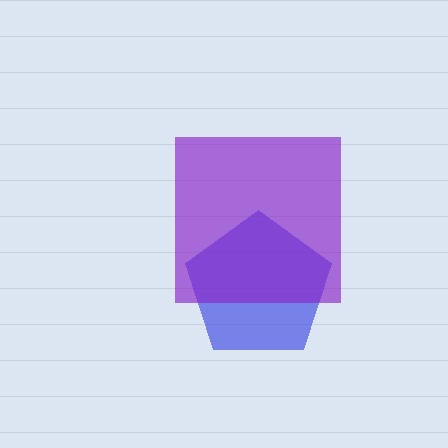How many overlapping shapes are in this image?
There are 2 overlapping shapes in the image.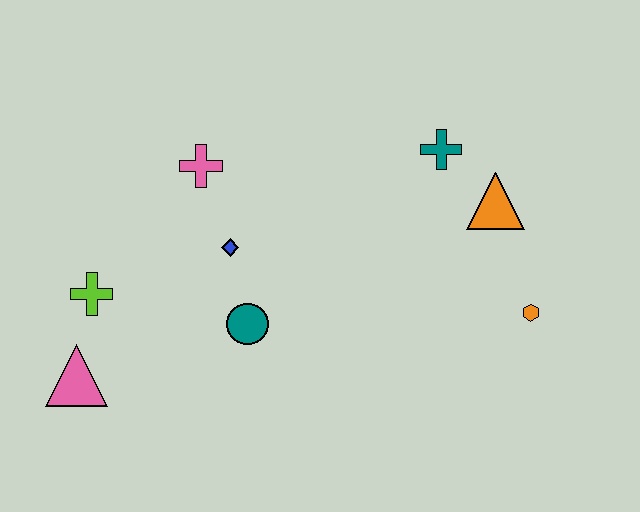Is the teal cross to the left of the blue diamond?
No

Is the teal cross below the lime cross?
No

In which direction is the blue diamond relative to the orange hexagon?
The blue diamond is to the left of the orange hexagon.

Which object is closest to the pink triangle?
The lime cross is closest to the pink triangle.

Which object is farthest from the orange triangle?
The pink triangle is farthest from the orange triangle.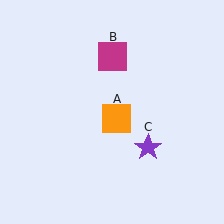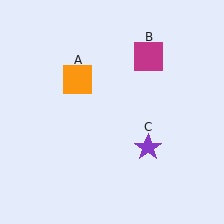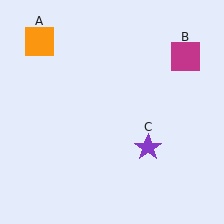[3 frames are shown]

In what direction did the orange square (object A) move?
The orange square (object A) moved up and to the left.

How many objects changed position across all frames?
2 objects changed position: orange square (object A), magenta square (object B).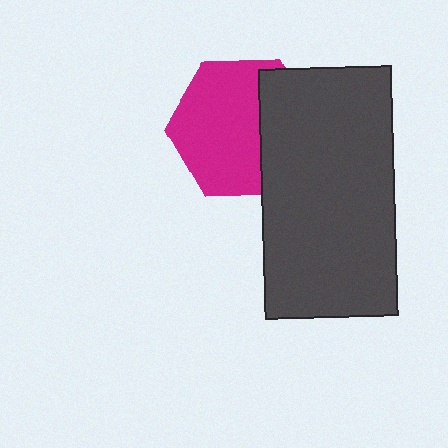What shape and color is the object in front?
The object in front is a dark gray rectangle.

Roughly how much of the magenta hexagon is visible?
Most of it is visible (roughly 65%).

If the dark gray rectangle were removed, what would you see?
You would see the complete magenta hexagon.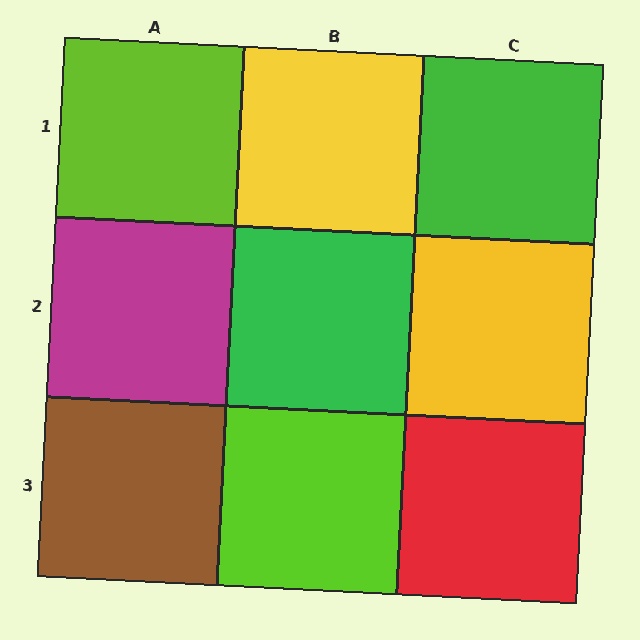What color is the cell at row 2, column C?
Yellow.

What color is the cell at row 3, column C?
Red.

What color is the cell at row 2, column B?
Green.